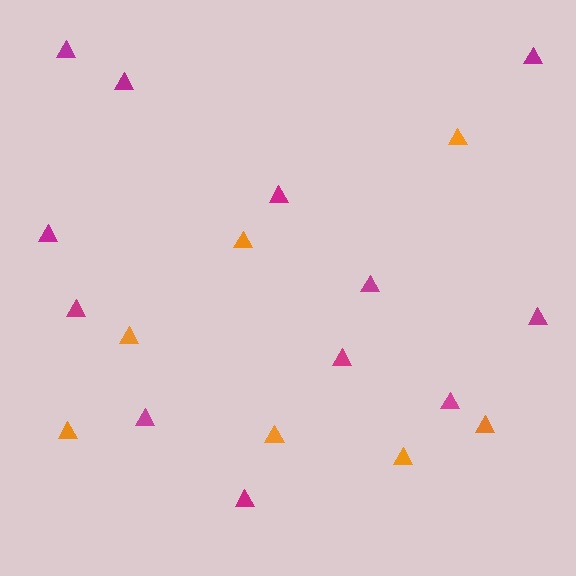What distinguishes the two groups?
There are 2 groups: one group of magenta triangles (12) and one group of orange triangles (7).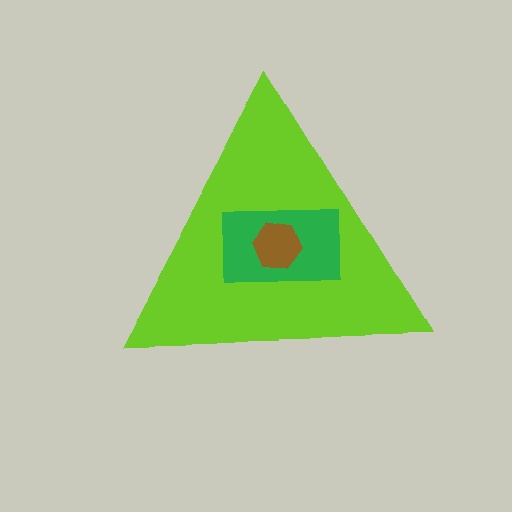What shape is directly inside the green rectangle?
The brown hexagon.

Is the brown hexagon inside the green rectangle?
Yes.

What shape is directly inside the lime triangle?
The green rectangle.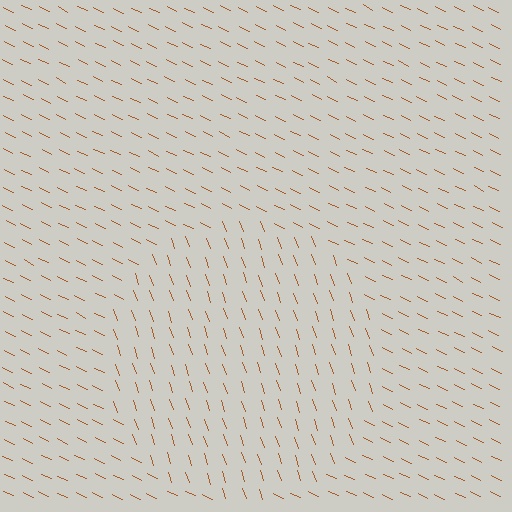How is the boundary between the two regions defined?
The boundary is defined purely by a change in line orientation (approximately 45 degrees difference). All lines are the same color and thickness.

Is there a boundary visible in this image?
Yes, there is a texture boundary formed by a change in line orientation.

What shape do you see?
I see a circle.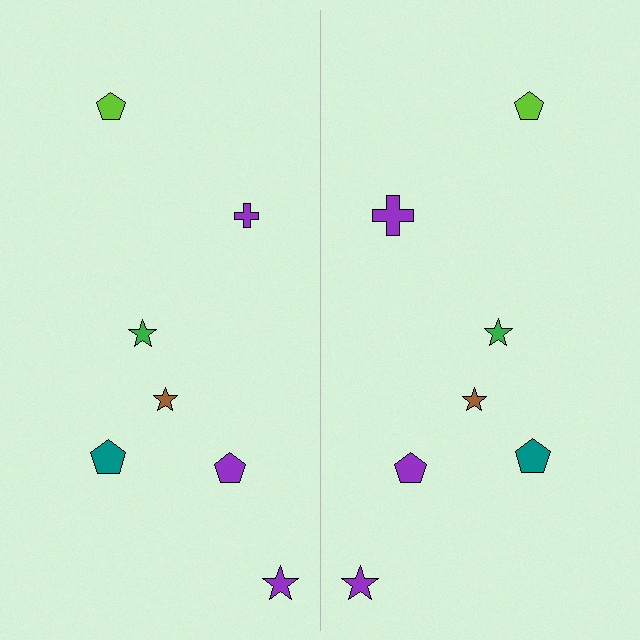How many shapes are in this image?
There are 14 shapes in this image.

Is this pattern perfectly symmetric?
No, the pattern is not perfectly symmetric. The purple cross on the right side has a different size than its mirror counterpart.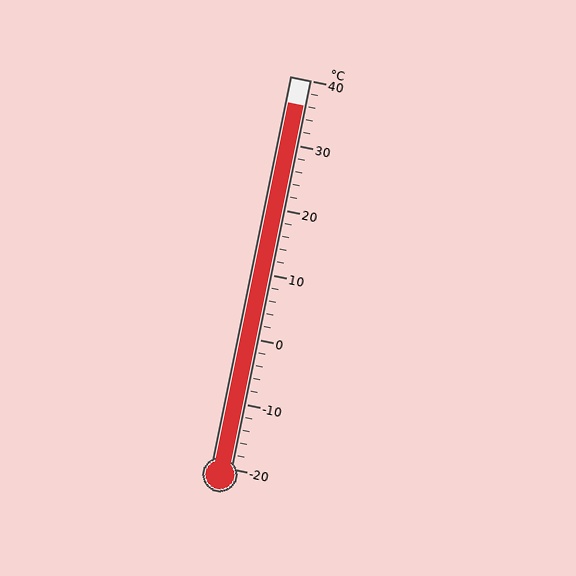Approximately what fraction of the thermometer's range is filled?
The thermometer is filled to approximately 95% of its range.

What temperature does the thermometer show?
The thermometer shows approximately 36°C.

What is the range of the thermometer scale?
The thermometer scale ranges from -20°C to 40°C.